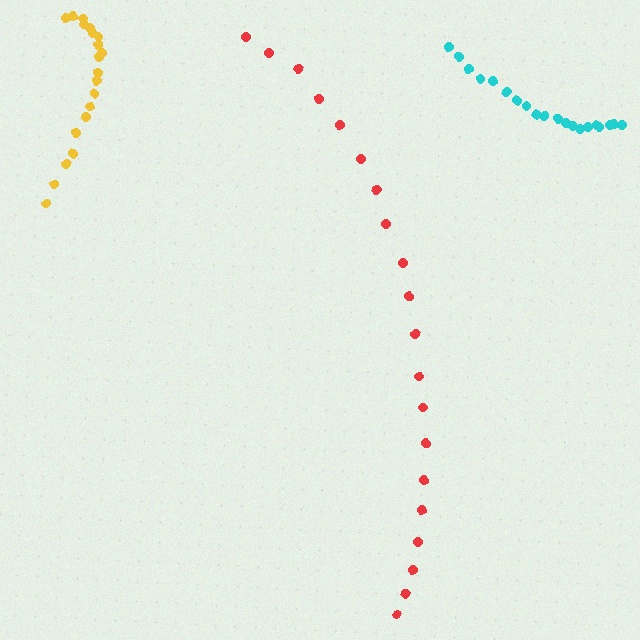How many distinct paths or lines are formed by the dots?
There are 3 distinct paths.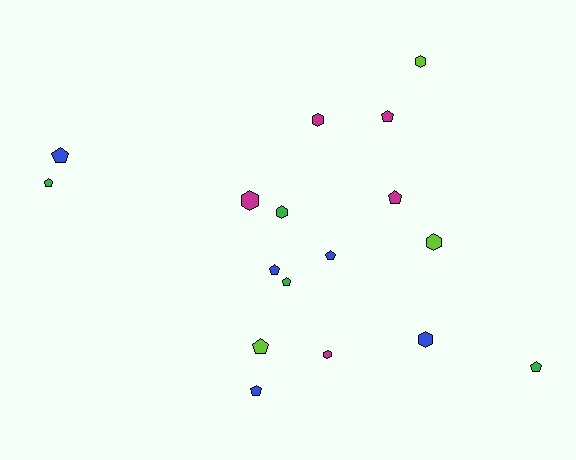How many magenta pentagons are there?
There are 2 magenta pentagons.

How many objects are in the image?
There are 17 objects.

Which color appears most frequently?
Magenta, with 5 objects.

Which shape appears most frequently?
Pentagon, with 10 objects.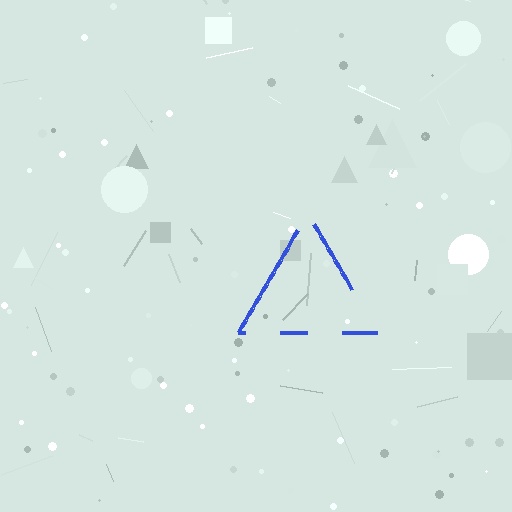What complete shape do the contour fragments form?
The contour fragments form a triangle.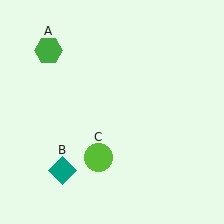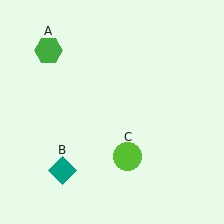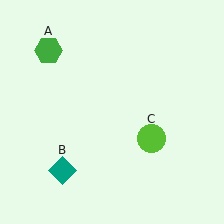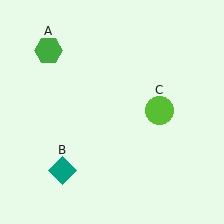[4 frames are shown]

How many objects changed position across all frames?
1 object changed position: lime circle (object C).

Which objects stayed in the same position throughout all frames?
Green hexagon (object A) and teal diamond (object B) remained stationary.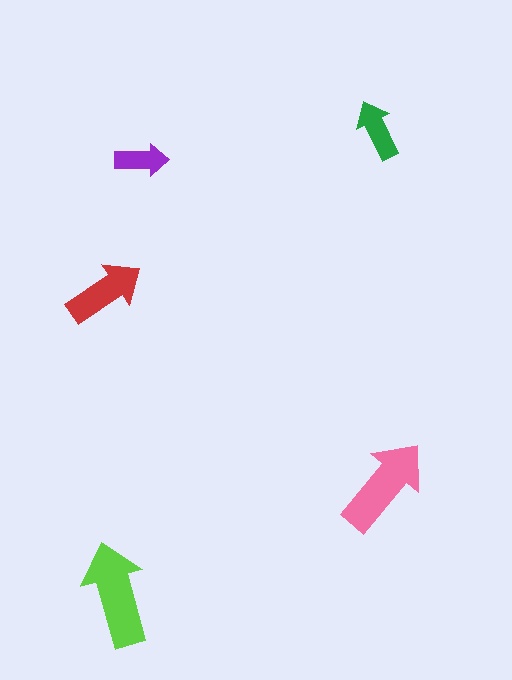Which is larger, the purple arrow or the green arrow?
The green one.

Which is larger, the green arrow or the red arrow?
The red one.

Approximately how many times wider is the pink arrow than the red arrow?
About 1.5 times wider.